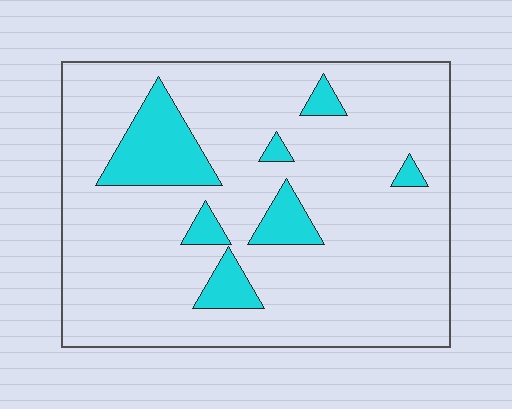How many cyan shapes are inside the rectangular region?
7.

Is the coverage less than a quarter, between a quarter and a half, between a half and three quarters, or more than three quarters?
Less than a quarter.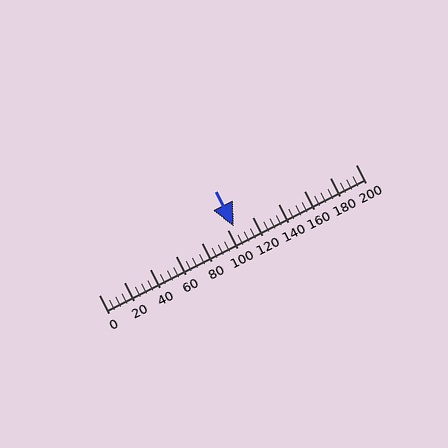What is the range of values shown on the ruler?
The ruler shows values from 0 to 200.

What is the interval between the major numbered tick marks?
The major tick marks are spaced 20 units apart.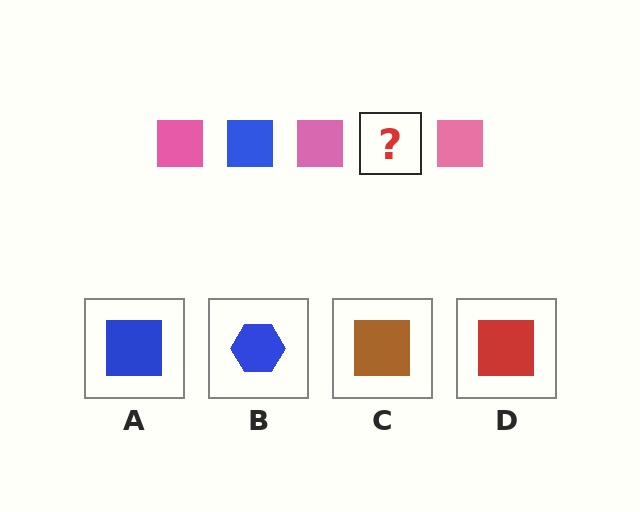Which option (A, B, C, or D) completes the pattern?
A.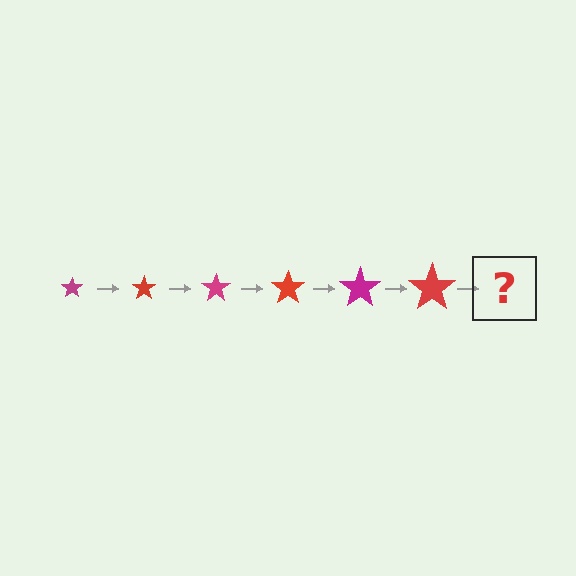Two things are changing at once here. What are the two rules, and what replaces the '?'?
The two rules are that the star grows larger each step and the color cycles through magenta and red. The '?' should be a magenta star, larger than the previous one.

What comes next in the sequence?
The next element should be a magenta star, larger than the previous one.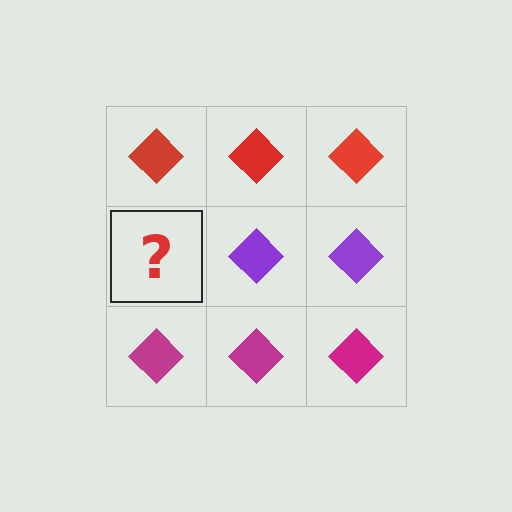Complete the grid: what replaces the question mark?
The question mark should be replaced with a purple diamond.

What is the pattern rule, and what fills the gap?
The rule is that each row has a consistent color. The gap should be filled with a purple diamond.